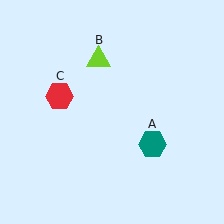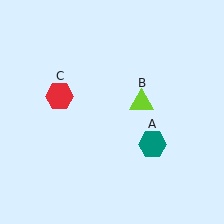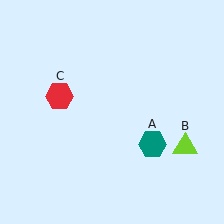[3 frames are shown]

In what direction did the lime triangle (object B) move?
The lime triangle (object B) moved down and to the right.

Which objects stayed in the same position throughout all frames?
Teal hexagon (object A) and red hexagon (object C) remained stationary.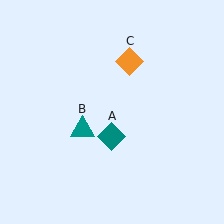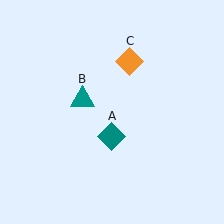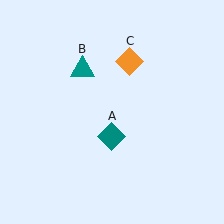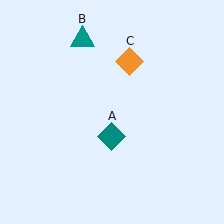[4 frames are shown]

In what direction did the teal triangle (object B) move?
The teal triangle (object B) moved up.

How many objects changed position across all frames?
1 object changed position: teal triangle (object B).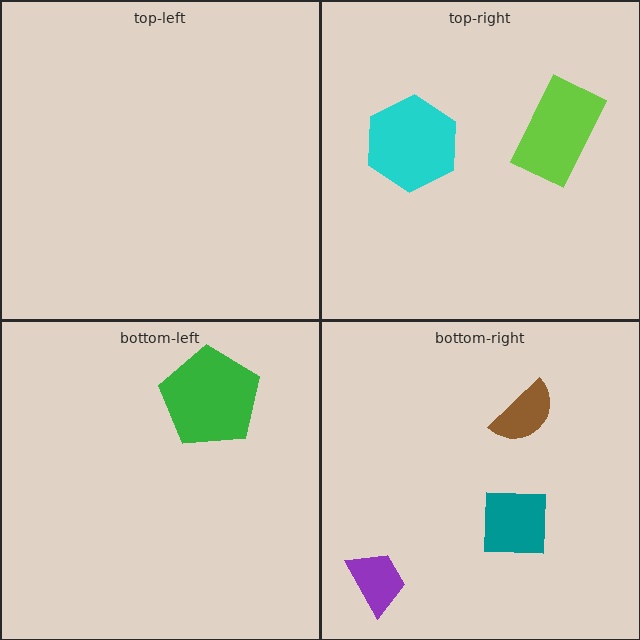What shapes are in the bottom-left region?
The green pentagon.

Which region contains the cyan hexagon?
The top-right region.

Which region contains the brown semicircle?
The bottom-right region.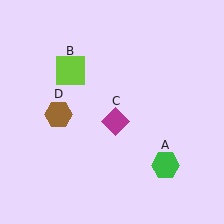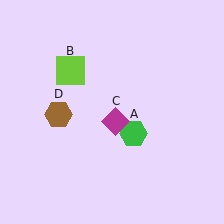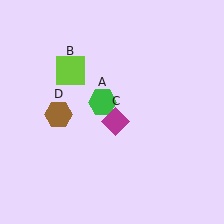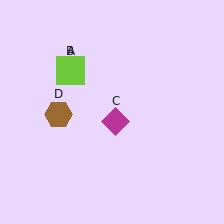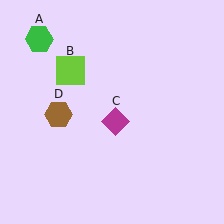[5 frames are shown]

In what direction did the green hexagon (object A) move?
The green hexagon (object A) moved up and to the left.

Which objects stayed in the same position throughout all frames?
Lime square (object B) and magenta diamond (object C) and brown hexagon (object D) remained stationary.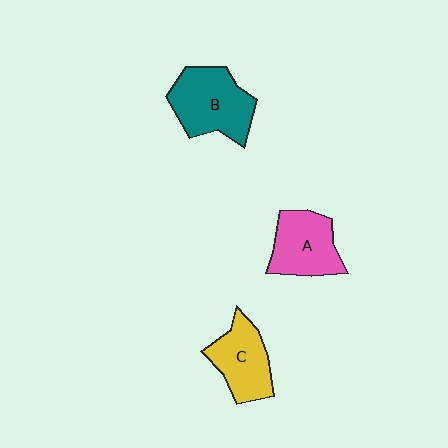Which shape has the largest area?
Shape B (teal).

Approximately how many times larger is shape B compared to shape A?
Approximately 1.2 times.